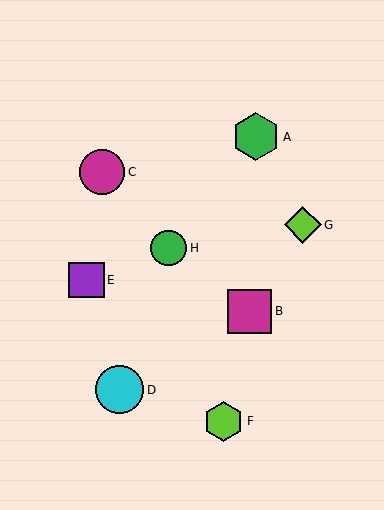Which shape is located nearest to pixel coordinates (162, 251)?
The green circle (labeled H) at (169, 248) is nearest to that location.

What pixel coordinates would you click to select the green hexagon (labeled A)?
Click at (256, 137) to select the green hexagon A.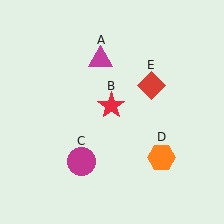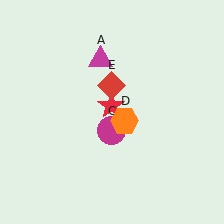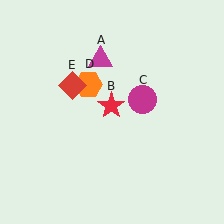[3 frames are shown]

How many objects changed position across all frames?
3 objects changed position: magenta circle (object C), orange hexagon (object D), red diamond (object E).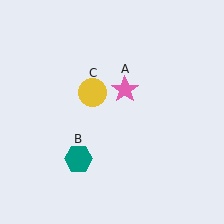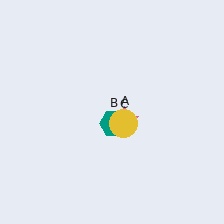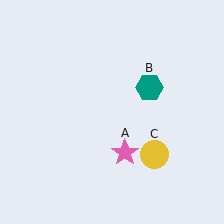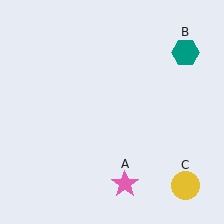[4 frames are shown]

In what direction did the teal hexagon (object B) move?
The teal hexagon (object B) moved up and to the right.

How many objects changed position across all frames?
3 objects changed position: pink star (object A), teal hexagon (object B), yellow circle (object C).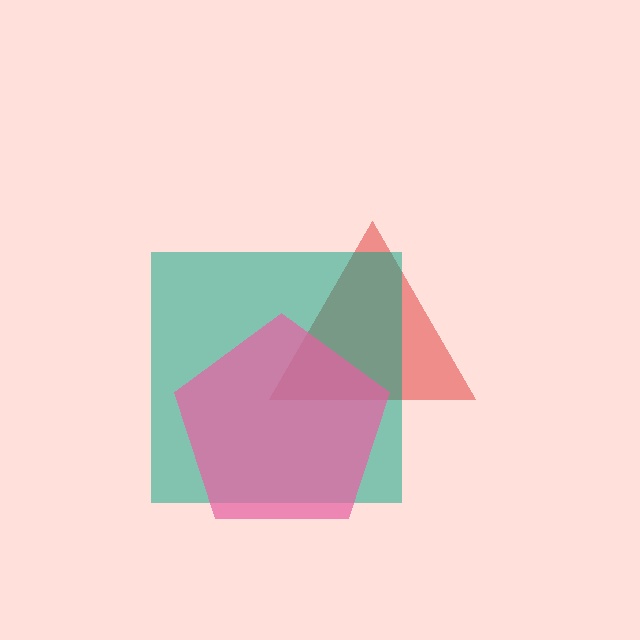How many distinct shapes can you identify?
There are 3 distinct shapes: a red triangle, a teal square, a pink pentagon.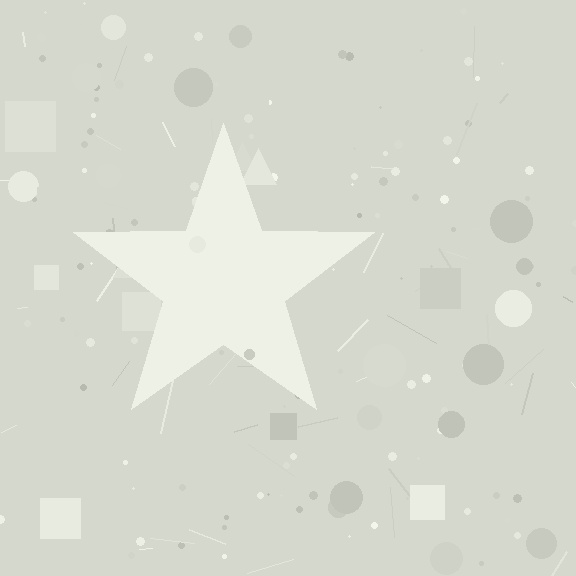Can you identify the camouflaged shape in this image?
The camouflaged shape is a star.